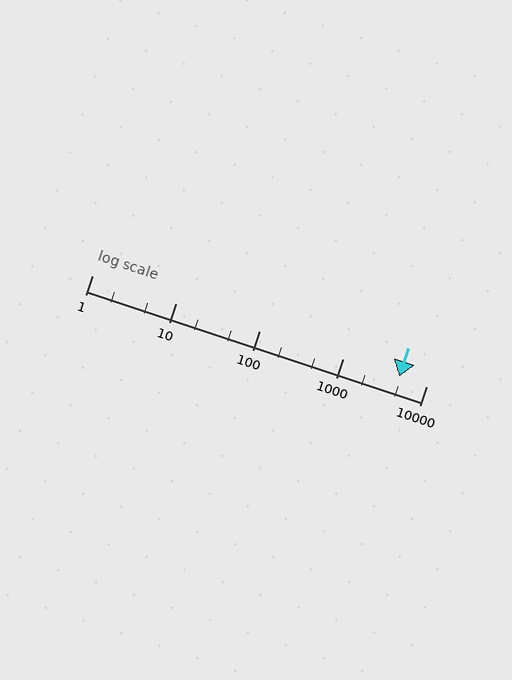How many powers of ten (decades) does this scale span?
The scale spans 4 decades, from 1 to 10000.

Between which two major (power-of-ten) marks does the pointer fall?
The pointer is between 1000 and 10000.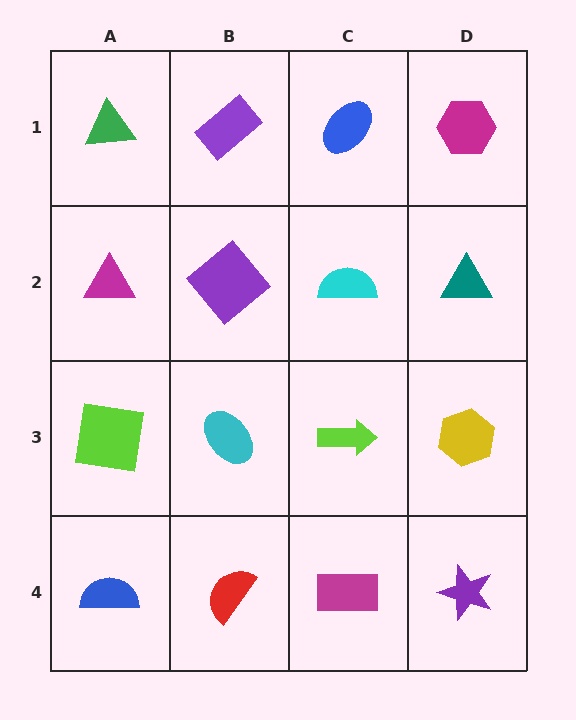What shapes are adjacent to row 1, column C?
A cyan semicircle (row 2, column C), a purple rectangle (row 1, column B), a magenta hexagon (row 1, column D).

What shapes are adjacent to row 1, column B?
A purple diamond (row 2, column B), a green triangle (row 1, column A), a blue ellipse (row 1, column C).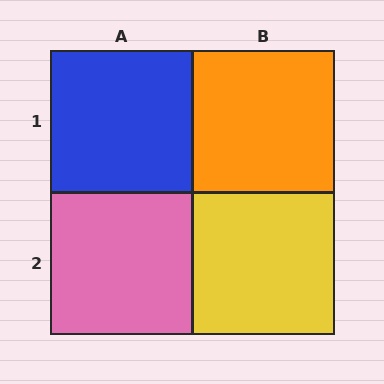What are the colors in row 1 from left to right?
Blue, orange.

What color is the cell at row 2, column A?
Pink.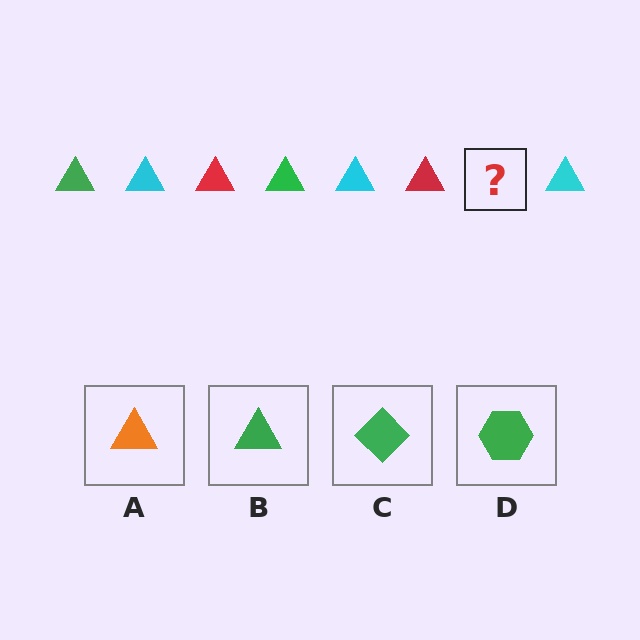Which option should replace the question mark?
Option B.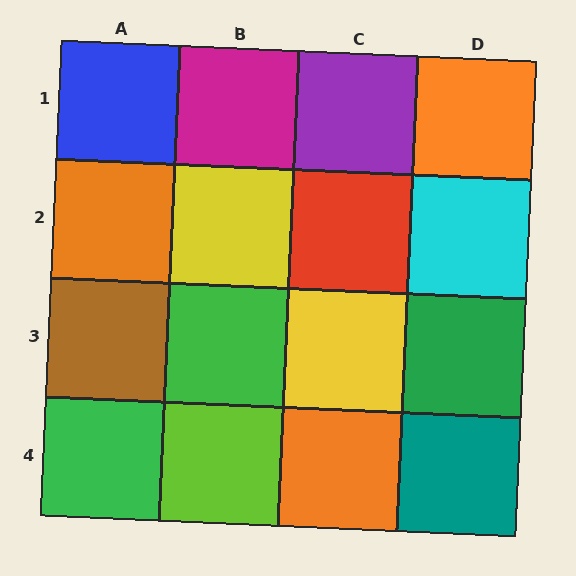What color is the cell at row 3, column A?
Brown.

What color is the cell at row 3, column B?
Green.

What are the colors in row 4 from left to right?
Green, lime, orange, teal.